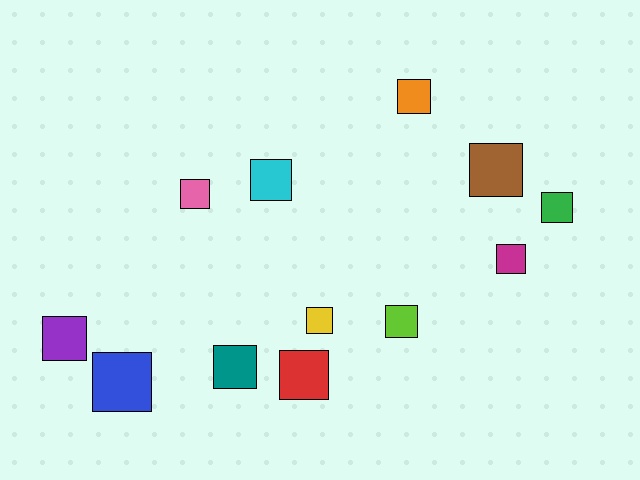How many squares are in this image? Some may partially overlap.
There are 12 squares.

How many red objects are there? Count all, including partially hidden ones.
There is 1 red object.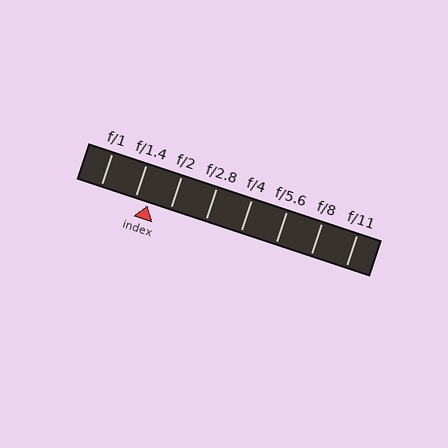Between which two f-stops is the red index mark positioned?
The index mark is between f/1.4 and f/2.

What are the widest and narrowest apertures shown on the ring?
The widest aperture shown is f/1 and the narrowest is f/11.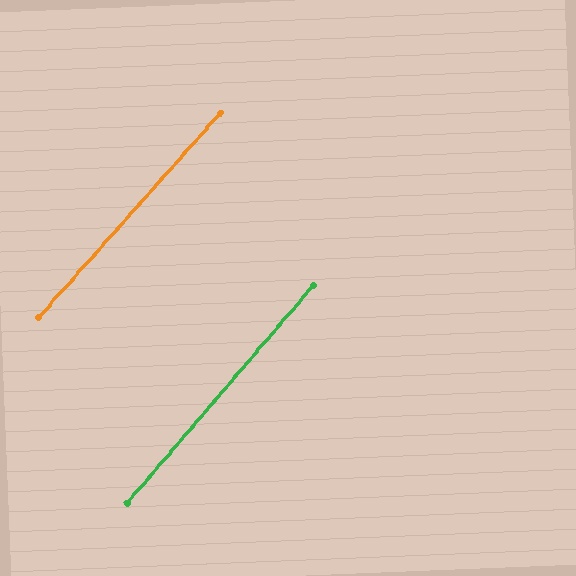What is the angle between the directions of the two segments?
Approximately 1 degree.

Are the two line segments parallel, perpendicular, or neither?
Parallel — their directions differ by only 1.1°.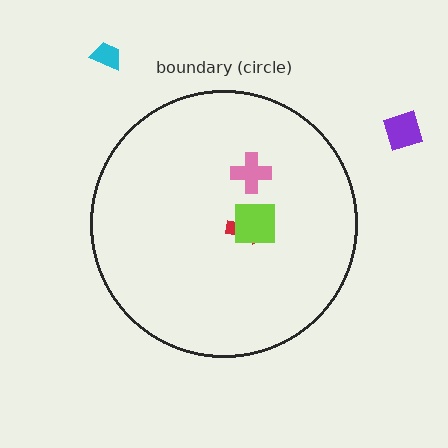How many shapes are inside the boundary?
3 inside, 2 outside.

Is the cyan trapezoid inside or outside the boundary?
Outside.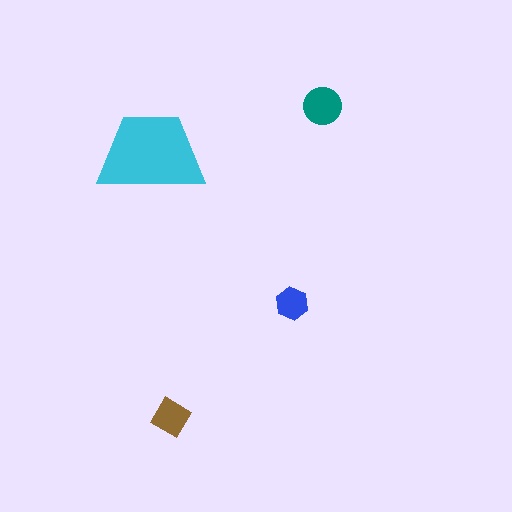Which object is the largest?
The cyan trapezoid.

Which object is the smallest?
The blue hexagon.